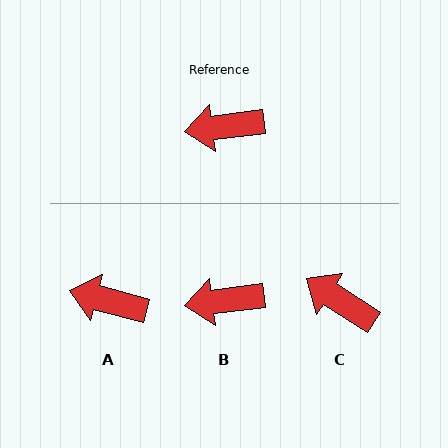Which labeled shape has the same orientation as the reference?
B.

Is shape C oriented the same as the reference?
No, it is off by about 40 degrees.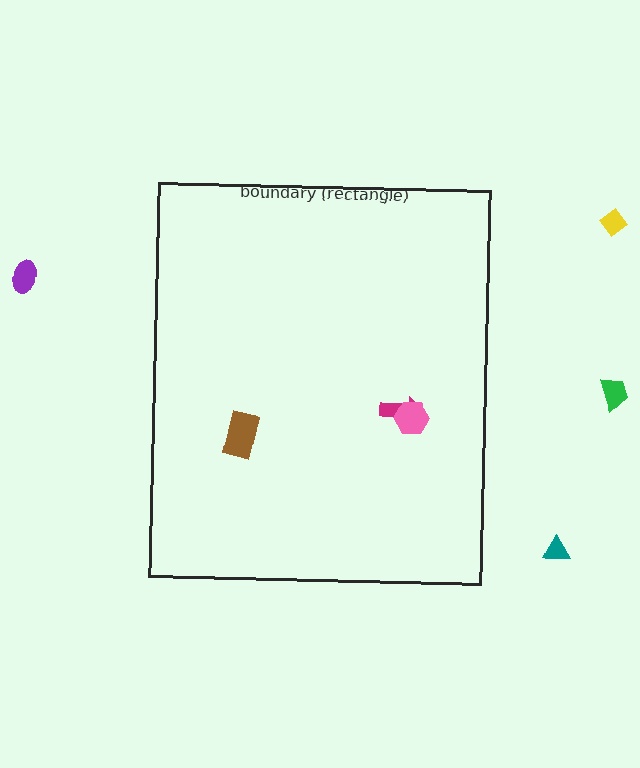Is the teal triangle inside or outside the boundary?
Outside.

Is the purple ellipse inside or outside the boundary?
Outside.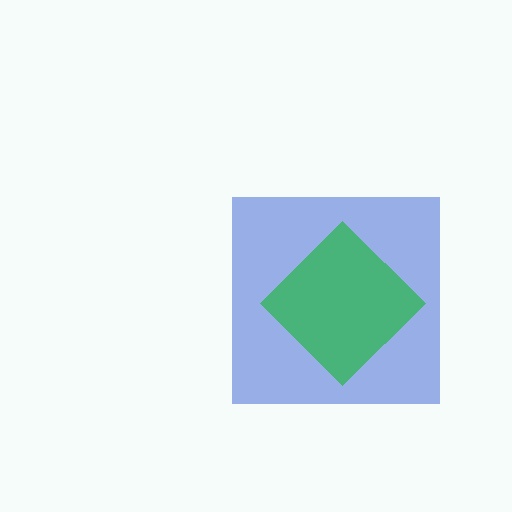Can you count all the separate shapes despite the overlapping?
Yes, there are 2 separate shapes.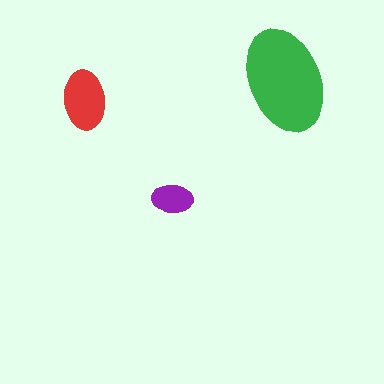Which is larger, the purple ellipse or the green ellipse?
The green one.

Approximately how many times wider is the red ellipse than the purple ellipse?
About 1.5 times wider.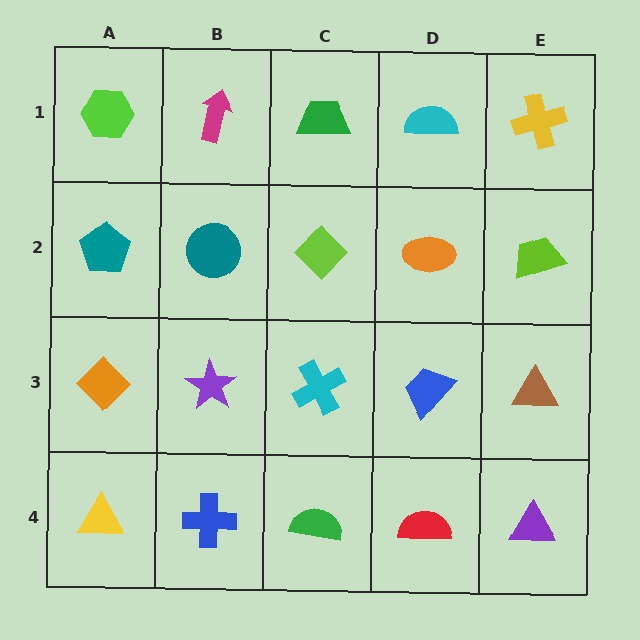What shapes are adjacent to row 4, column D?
A blue trapezoid (row 3, column D), a green semicircle (row 4, column C), a purple triangle (row 4, column E).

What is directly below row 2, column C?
A cyan cross.